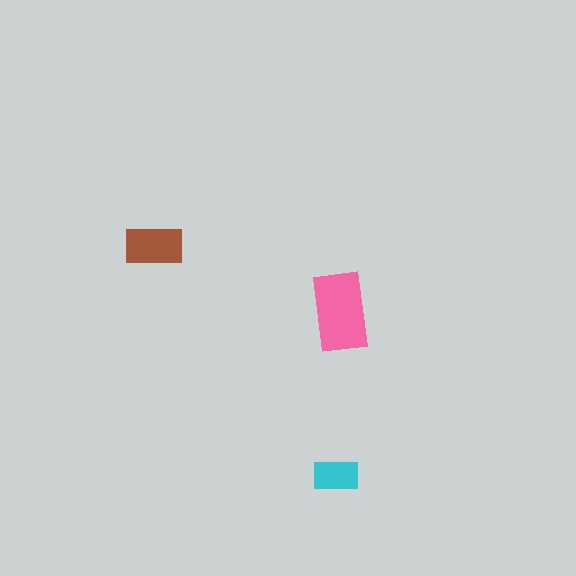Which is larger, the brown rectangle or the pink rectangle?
The pink one.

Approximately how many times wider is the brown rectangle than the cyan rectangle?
About 1.5 times wider.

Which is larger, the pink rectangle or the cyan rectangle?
The pink one.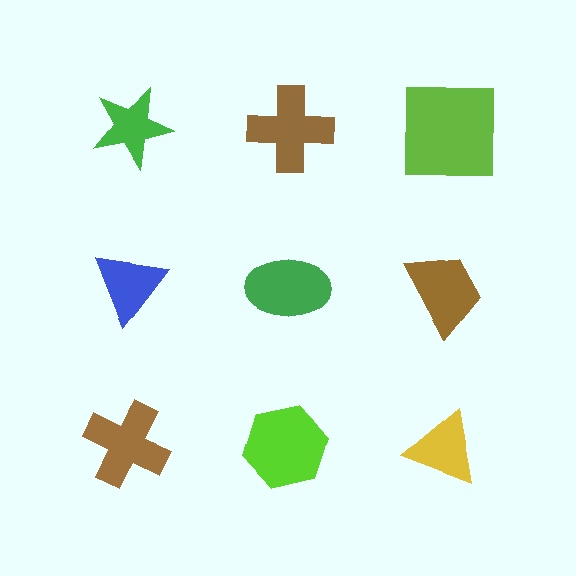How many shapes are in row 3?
3 shapes.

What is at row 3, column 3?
A yellow triangle.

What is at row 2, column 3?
A brown trapezoid.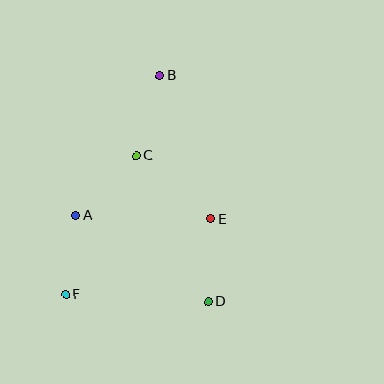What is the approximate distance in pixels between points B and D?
The distance between B and D is approximately 231 pixels.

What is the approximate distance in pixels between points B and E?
The distance between B and E is approximately 152 pixels.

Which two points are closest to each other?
Points A and F are closest to each other.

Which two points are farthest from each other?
Points B and F are farthest from each other.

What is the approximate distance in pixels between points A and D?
The distance between A and D is approximately 158 pixels.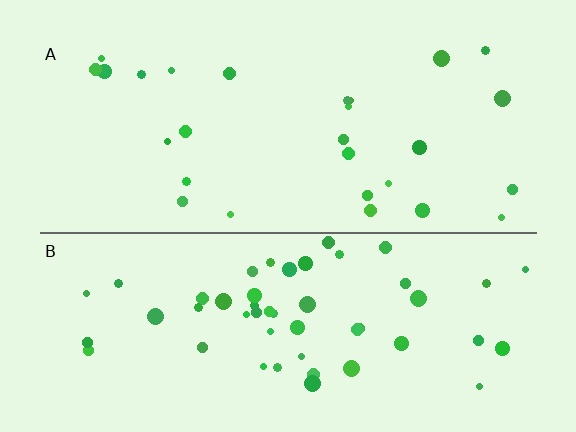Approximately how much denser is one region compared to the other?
Approximately 1.9× — region B over region A.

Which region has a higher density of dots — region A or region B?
B (the bottom).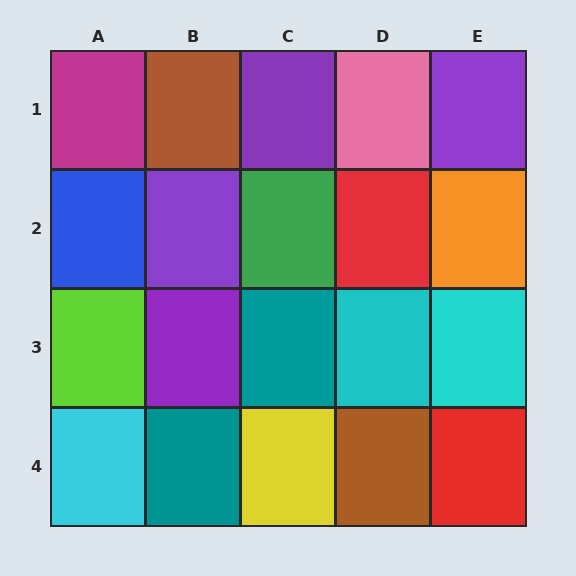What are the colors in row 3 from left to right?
Lime, purple, teal, cyan, cyan.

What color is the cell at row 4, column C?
Yellow.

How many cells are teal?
2 cells are teal.